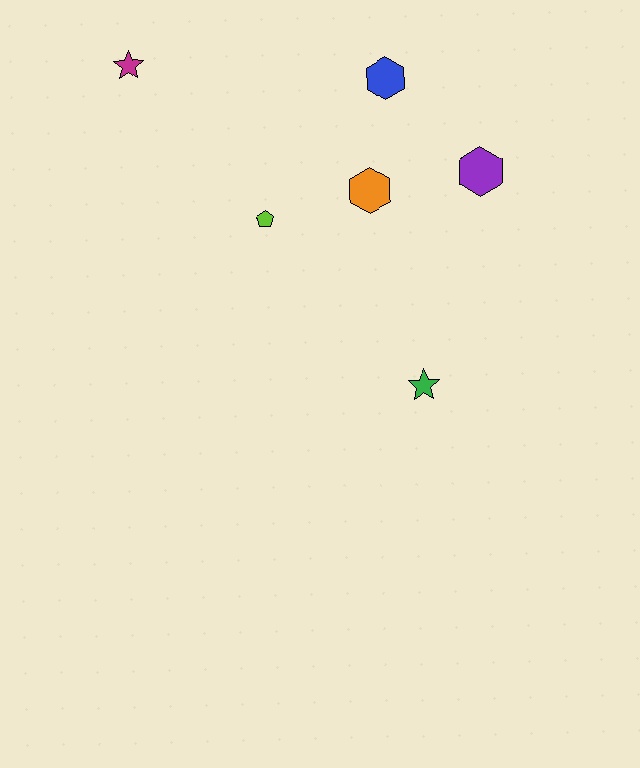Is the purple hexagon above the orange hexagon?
Yes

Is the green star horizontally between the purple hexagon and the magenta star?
Yes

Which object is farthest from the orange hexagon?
The magenta star is farthest from the orange hexagon.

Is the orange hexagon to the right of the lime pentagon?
Yes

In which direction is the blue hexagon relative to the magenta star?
The blue hexagon is to the right of the magenta star.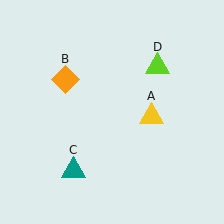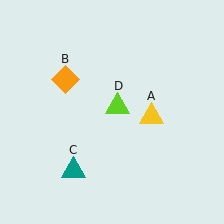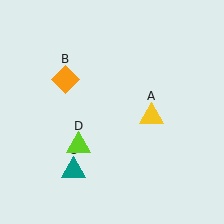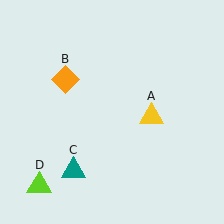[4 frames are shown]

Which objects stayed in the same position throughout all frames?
Yellow triangle (object A) and orange diamond (object B) and teal triangle (object C) remained stationary.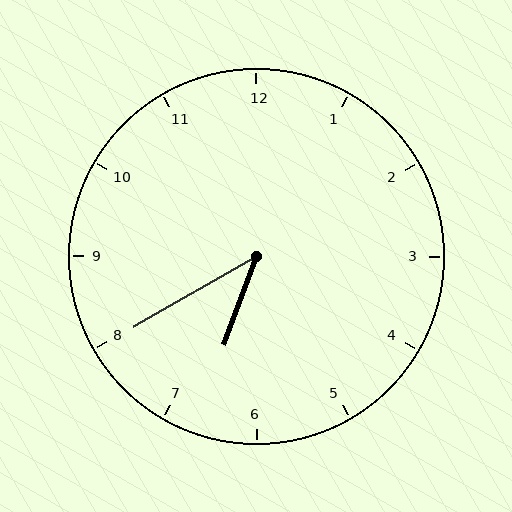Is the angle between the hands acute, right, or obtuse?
It is acute.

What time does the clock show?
6:40.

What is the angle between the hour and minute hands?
Approximately 40 degrees.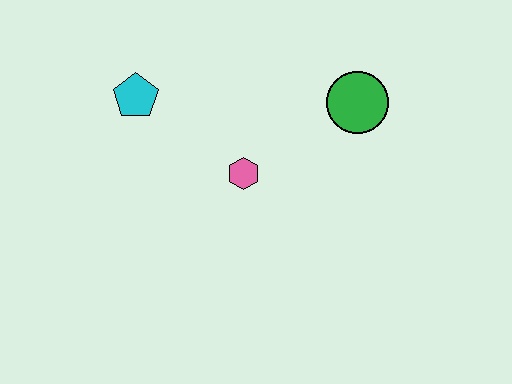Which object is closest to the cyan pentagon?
The pink hexagon is closest to the cyan pentagon.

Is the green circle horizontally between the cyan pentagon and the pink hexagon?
No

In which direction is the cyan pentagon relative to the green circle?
The cyan pentagon is to the left of the green circle.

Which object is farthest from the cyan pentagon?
The green circle is farthest from the cyan pentagon.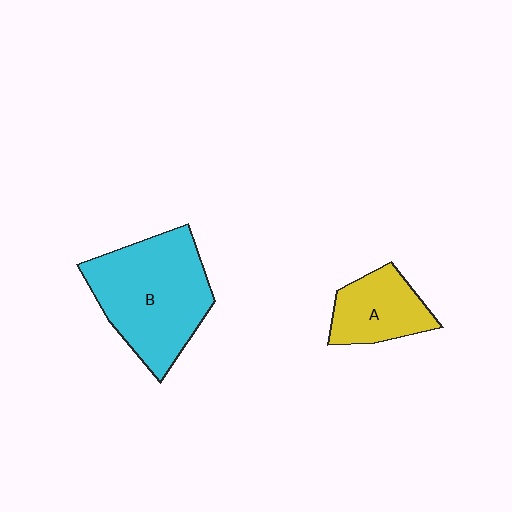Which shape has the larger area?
Shape B (cyan).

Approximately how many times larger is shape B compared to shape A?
Approximately 2.0 times.